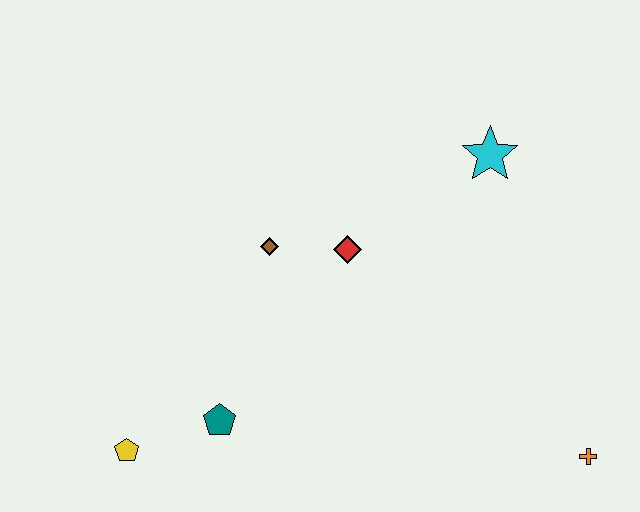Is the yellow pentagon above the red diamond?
No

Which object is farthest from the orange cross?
The yellow pentagon is farthest from the orange cross.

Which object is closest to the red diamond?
The brown diamond is closest to the red diamond.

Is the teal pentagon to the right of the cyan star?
No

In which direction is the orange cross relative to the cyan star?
The orange cross is below the cyan star.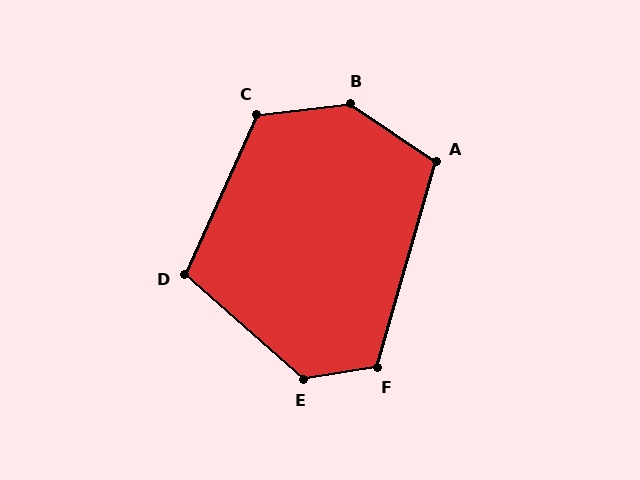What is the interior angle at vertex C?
Approximately 121 degrees (obtuse).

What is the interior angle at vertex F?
Approximately 115 degrees (obtuse).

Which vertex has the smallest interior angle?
D, at approximately 107 degrees.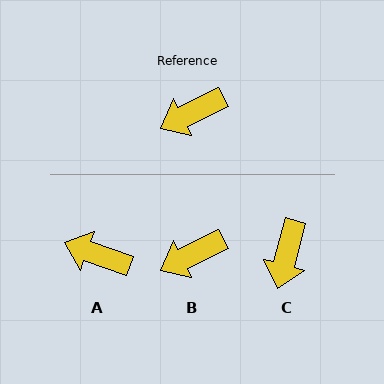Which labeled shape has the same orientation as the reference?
B.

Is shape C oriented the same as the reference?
No, it is off by about 49 degrees.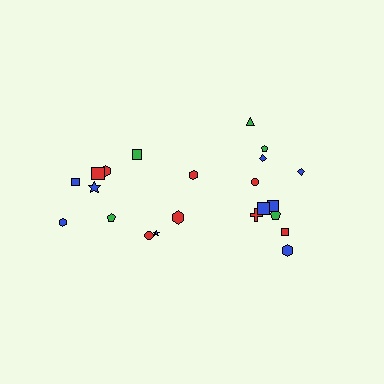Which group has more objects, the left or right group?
The right group.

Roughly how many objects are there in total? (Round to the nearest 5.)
Roughly 20 objects in total.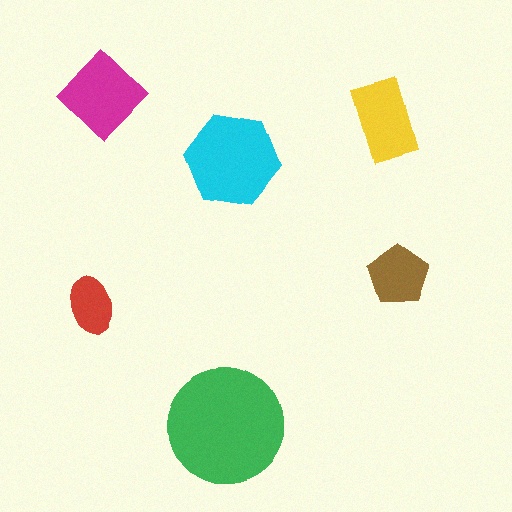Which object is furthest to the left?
The red ellipse is leftmost.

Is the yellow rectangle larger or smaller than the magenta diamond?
Smaller.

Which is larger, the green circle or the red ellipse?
The green circle.